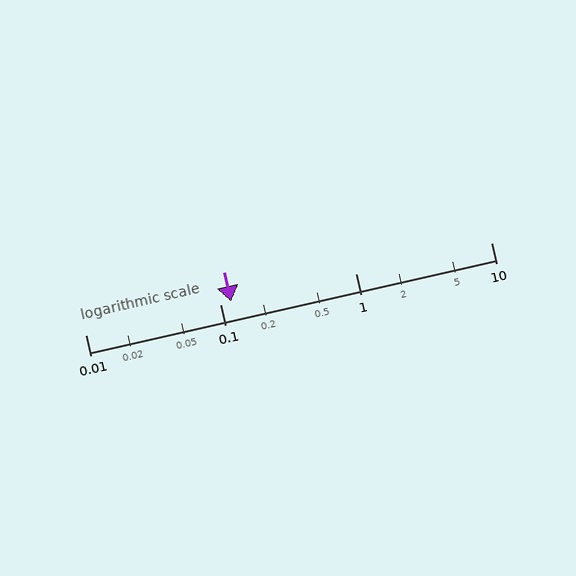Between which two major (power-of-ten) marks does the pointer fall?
The pointer is between 0.1 and 1.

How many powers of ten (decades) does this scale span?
The scale spans 3 decades, from 0.01 to 10.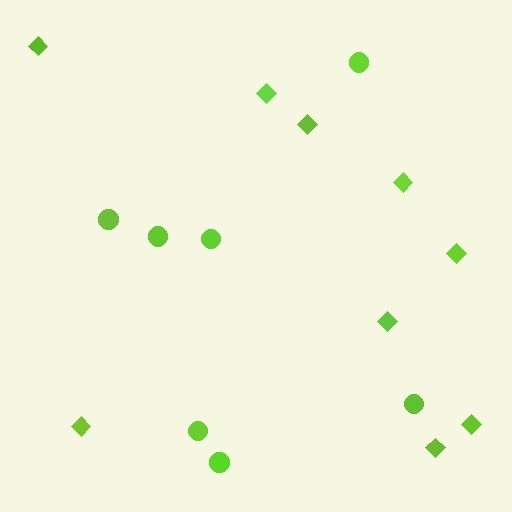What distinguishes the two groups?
There are 2 groups: one group of circles (7) and one group of diamonds (9).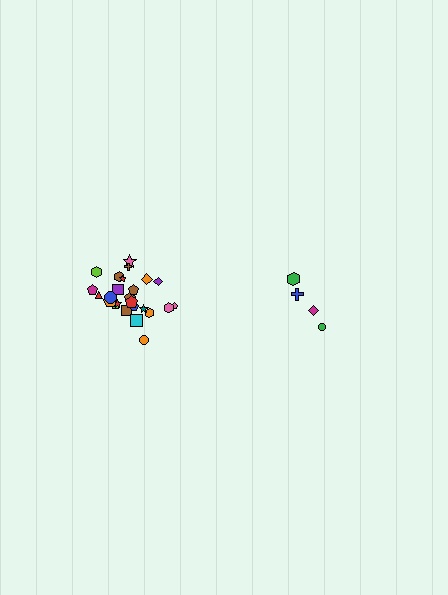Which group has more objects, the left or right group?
The left group.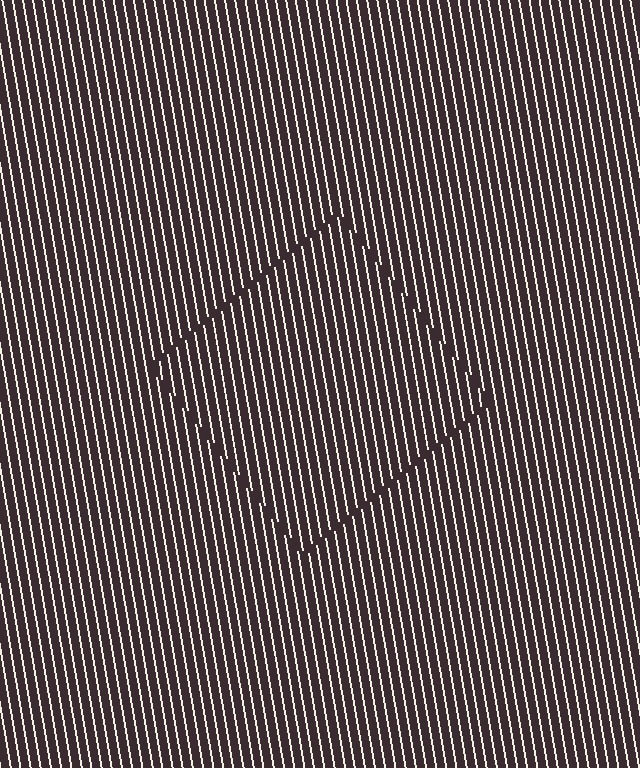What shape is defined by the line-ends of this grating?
An illusory square. The interior of the shape contains the same grating, shifted by half a period — the contour is defined by the phase discontinuity where line-ends from the inner and outer gratings abut.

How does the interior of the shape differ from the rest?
The interior of the shape contains the same grating, shifted by half a period — the contour is defined by the phase discontinuity where line-ends from the inner and outer gratings abut.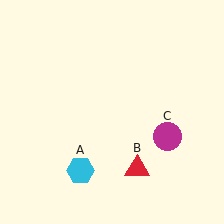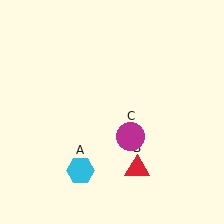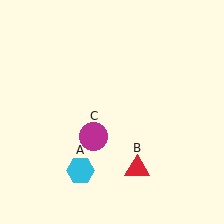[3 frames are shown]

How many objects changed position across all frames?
1 object changed position: magenta circle (object C).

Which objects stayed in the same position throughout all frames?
Cyan hexagon (object A) and red triangle (object B) remained stationary.